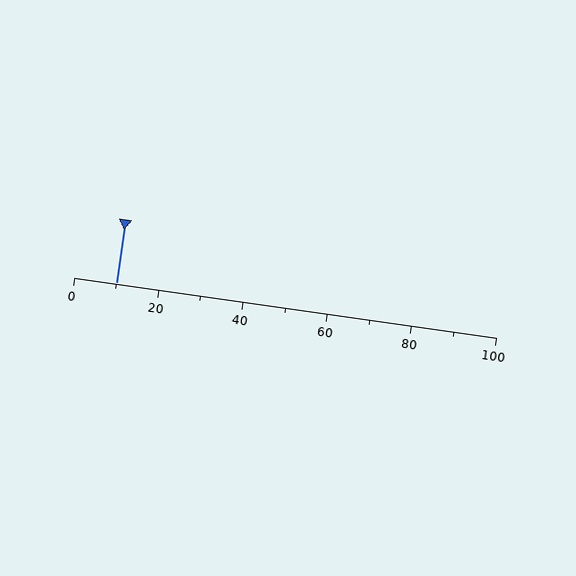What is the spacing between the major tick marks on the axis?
The major ticks are spaced 20 apart.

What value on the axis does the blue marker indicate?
The marker indicates approximately 10.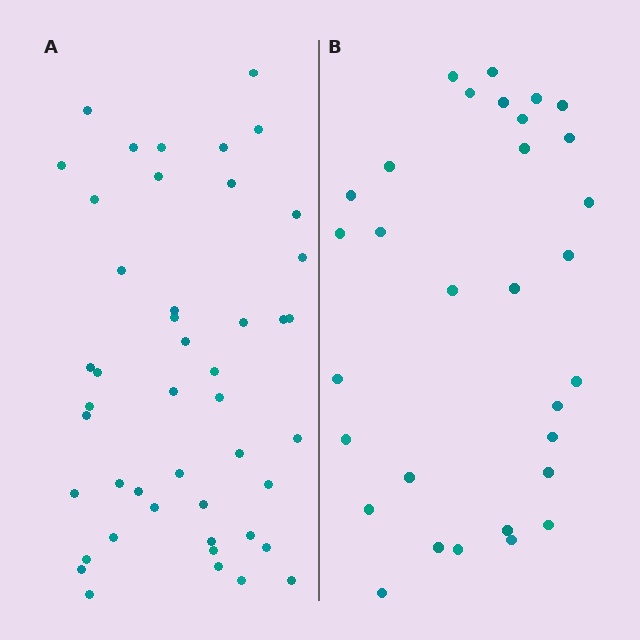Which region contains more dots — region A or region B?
Region A (the left region) has more dots.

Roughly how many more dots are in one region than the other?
Region A has approximately 15 more dots than region B.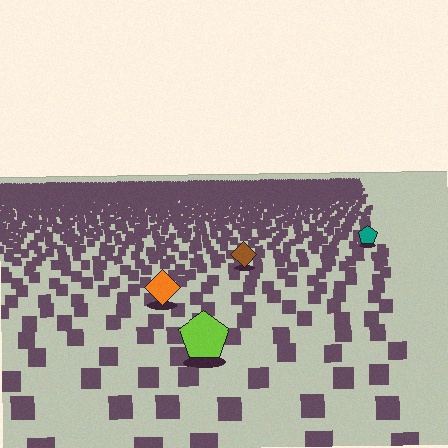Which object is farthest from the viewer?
The teal pentagon is farthest from the viewer. It appears smaller and the ground texture around it is denser.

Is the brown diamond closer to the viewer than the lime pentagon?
No. The lime pentagon is closer — you can tell from the texture gradient: the ground texture is coarser near it.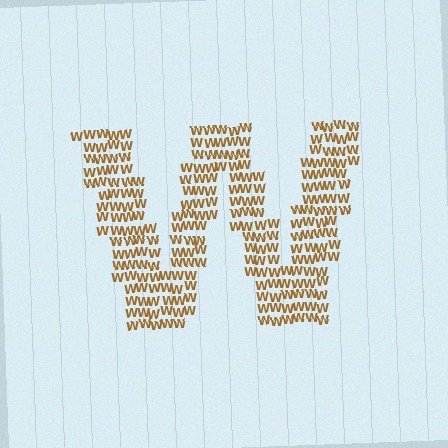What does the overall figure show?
The overall figure shows the letter W.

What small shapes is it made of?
It is made of small letter W's.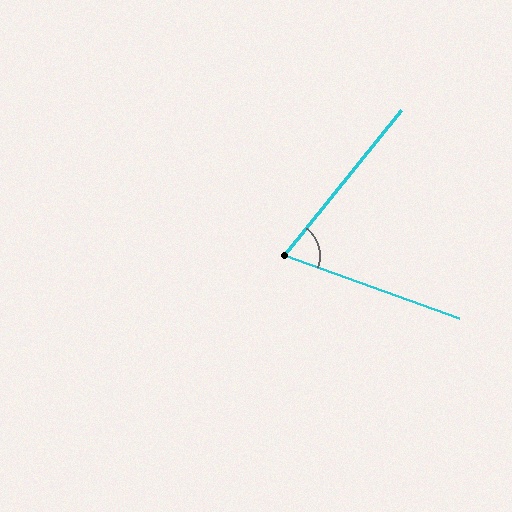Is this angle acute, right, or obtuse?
It is acute.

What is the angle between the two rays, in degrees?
Approximately 71 degrees.